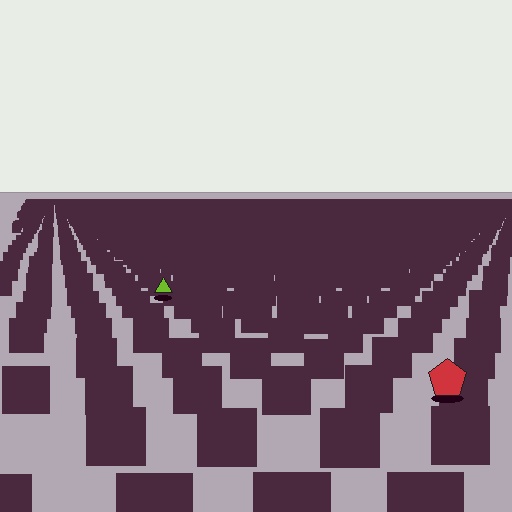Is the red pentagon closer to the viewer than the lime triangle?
Yes. The red pentagon is closer — you can tell from the texture gradient: the ground texture is coarser near it.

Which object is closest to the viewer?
The red pentagon is closest. The texture marks near it are larger and more spread out.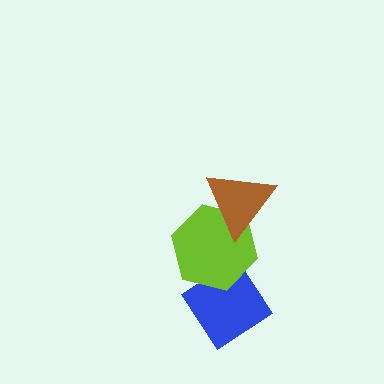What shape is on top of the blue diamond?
The lime hexagon is on top of the blue diamond.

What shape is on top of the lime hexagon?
The brown triangle is on top of the lime hexagon.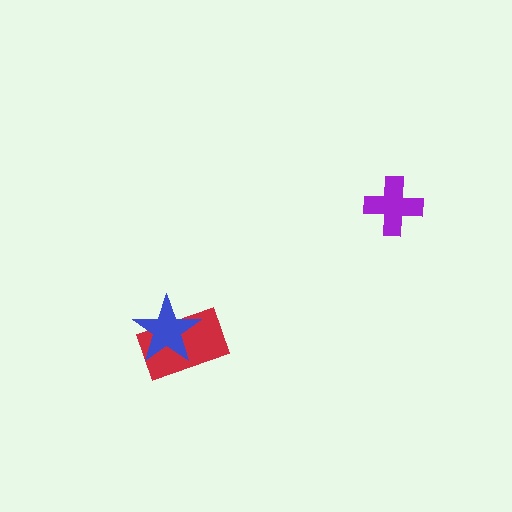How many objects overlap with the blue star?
1 object overlaps with the blue star.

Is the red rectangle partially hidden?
Yes, it is partially covered by another shape.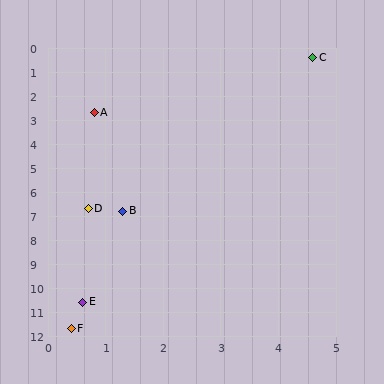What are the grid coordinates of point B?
Point B is at approximately (1.3, 6.8).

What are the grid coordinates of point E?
Point E is at approximately (0.6, 10.6).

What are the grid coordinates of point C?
Point C is at approximately (4.6, 0.4).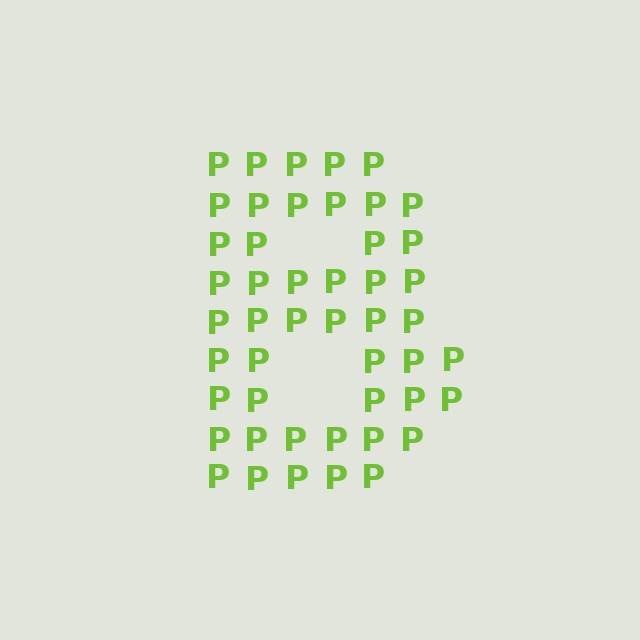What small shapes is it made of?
It is made of small letter P's.